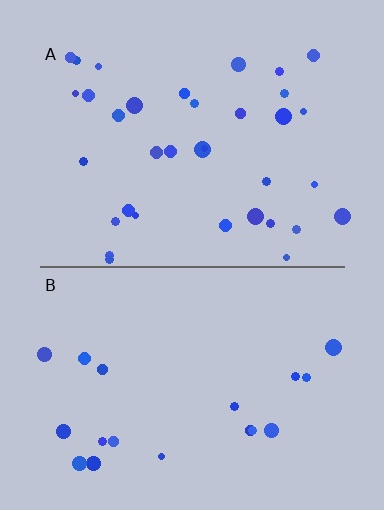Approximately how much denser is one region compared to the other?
Approximately 1.9× — region A over region B.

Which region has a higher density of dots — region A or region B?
A (the top).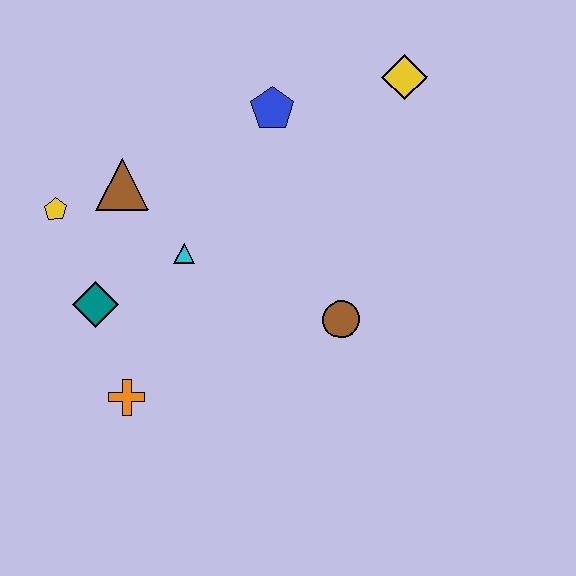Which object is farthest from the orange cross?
The yellow diamond is farthest from the orange cross.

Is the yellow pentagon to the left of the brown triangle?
Yes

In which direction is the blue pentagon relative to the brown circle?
The blue pentagon is above the brown circle.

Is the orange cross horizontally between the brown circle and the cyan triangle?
No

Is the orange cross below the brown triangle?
Yes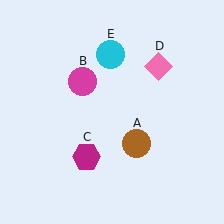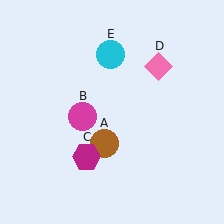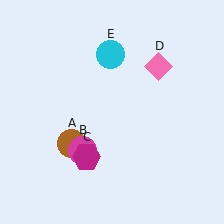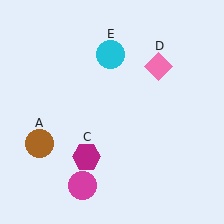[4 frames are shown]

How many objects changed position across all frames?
2 objects changed position: brown circle (object A), magenta circle (object B).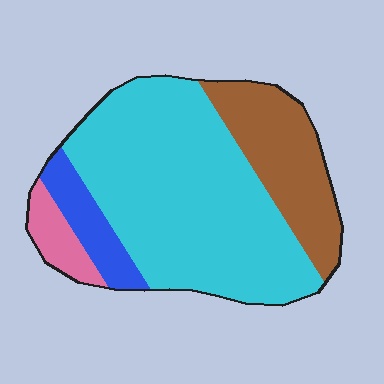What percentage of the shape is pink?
Pink covers about 5% of the shape.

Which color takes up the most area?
Cyan, at roughly 60%.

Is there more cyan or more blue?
Cyan.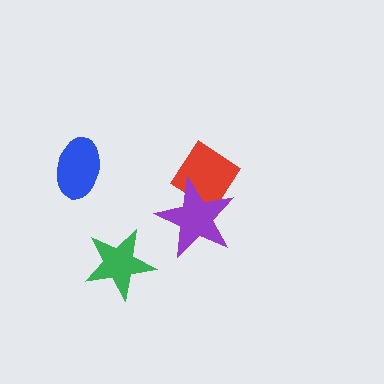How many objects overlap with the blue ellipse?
0 objects overlap with the blue ellipse.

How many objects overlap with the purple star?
1 object overlaps with the purple star.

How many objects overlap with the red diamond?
1 object overlaps with the red diamond.